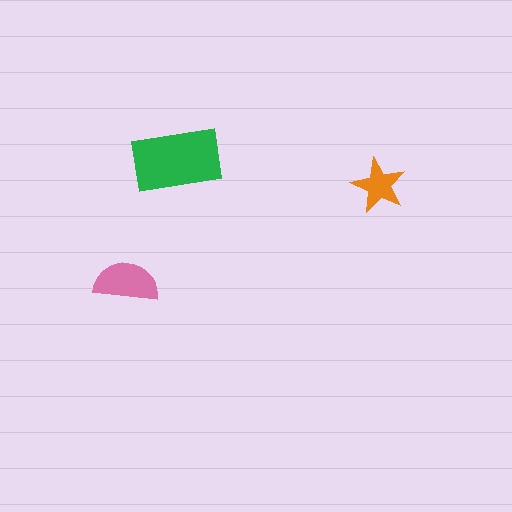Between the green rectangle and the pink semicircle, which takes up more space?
The green rectangle.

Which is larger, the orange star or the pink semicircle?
The pink semicircle.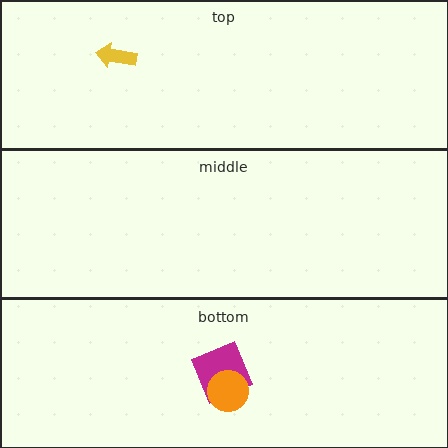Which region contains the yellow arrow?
The top region.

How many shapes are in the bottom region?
2.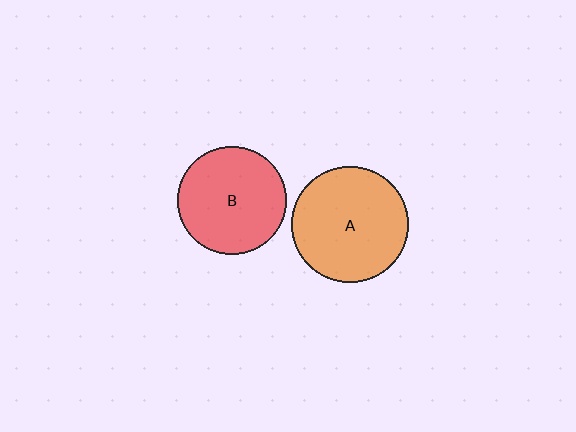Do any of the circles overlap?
No, none of the circles overlap.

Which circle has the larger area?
Circle A (orange).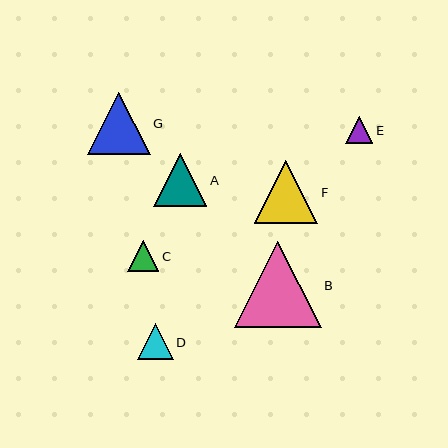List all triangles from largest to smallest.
From largest to smallest: B, F, G, A, D, C, E.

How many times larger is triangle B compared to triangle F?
Triangle B is approximately 1.4 times the size of triangle F.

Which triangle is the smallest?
Triangle E is the smallest with a size of approximately 27 pixels.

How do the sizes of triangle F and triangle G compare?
Triangle F and triangle G are approximately the same size.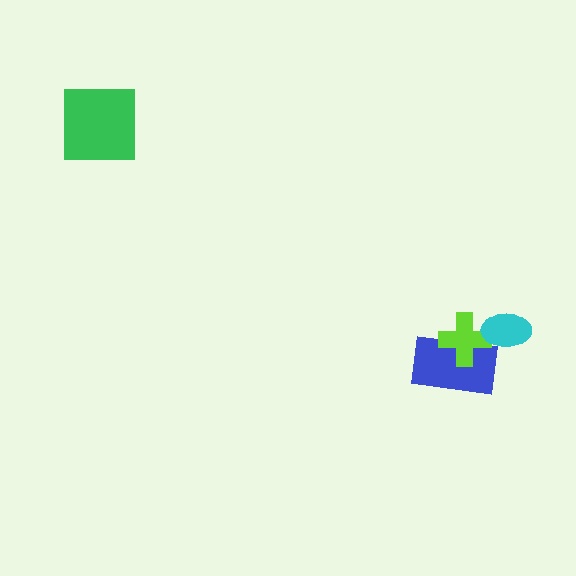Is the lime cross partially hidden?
Yes, it is partially covered by another shape.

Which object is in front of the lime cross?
The cyan ellipse is in front of the lime cross.